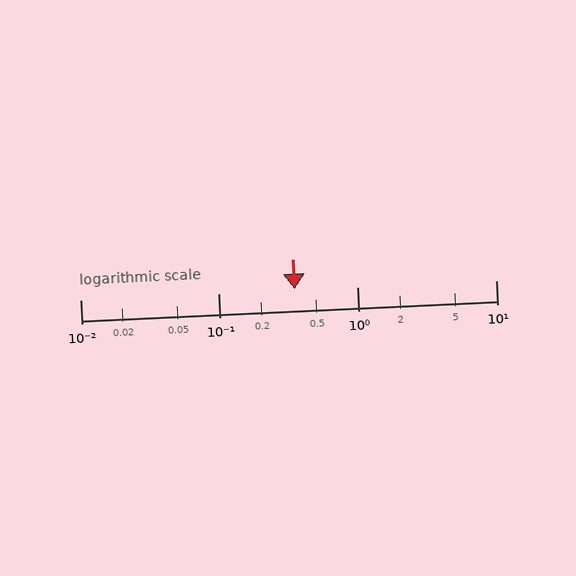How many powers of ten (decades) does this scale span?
The scale spans 3 decades, from 0.01 to 10.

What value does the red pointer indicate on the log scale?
The pointer indicates approximately 0.35.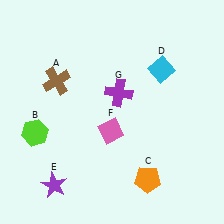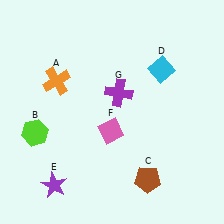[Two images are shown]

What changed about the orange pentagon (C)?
In Image 1, C is orange. In Image 2, it changed to brown.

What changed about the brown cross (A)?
In Image 1, A is brown. In Image 2, it changed to orange.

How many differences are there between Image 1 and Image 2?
There are 2 differences between the two images.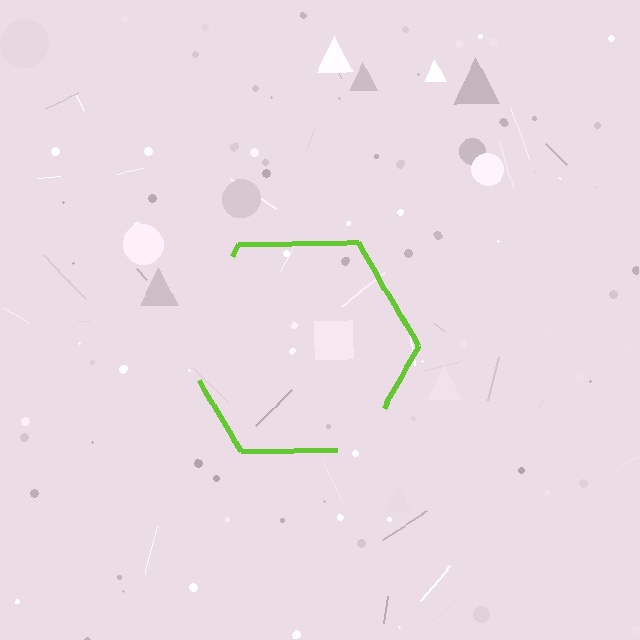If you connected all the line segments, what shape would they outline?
They would outline a hexagon.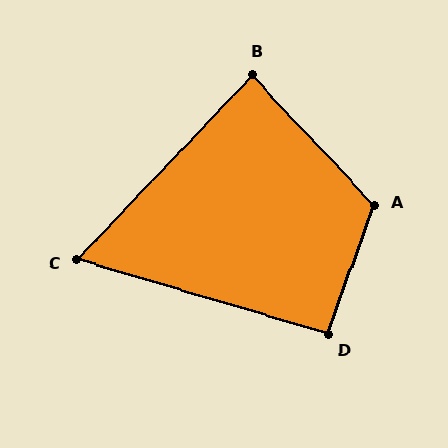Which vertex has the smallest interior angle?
C, at approximately 63 degrees.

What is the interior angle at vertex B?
Approximately 87 degrees (approximately right).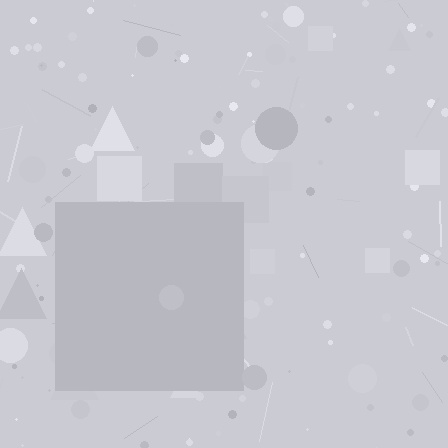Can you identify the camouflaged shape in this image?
The camouflaged shape is a square.